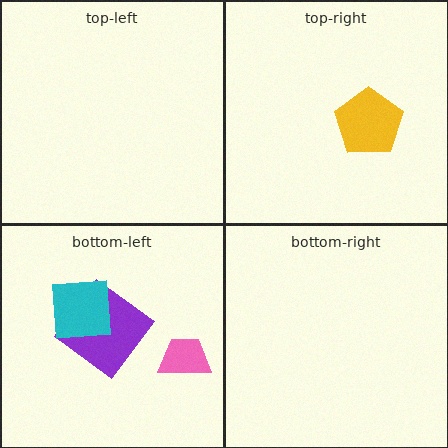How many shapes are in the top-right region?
1.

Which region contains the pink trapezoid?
The bottom-left region.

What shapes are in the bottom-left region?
The pink trapezoid, the purple diamond, the cyan square.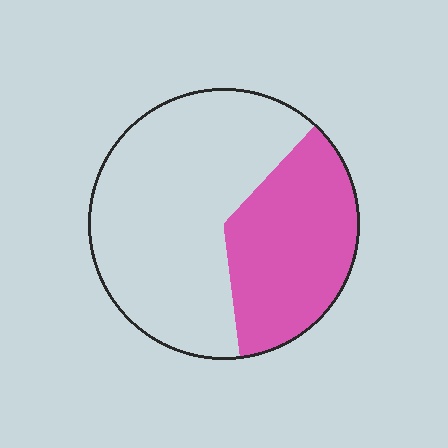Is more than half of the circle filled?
No.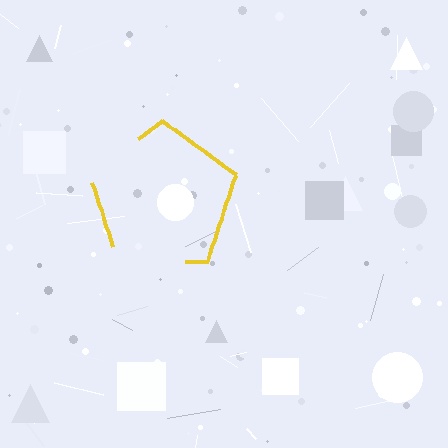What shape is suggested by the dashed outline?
The dashed outline suggests a pentagon.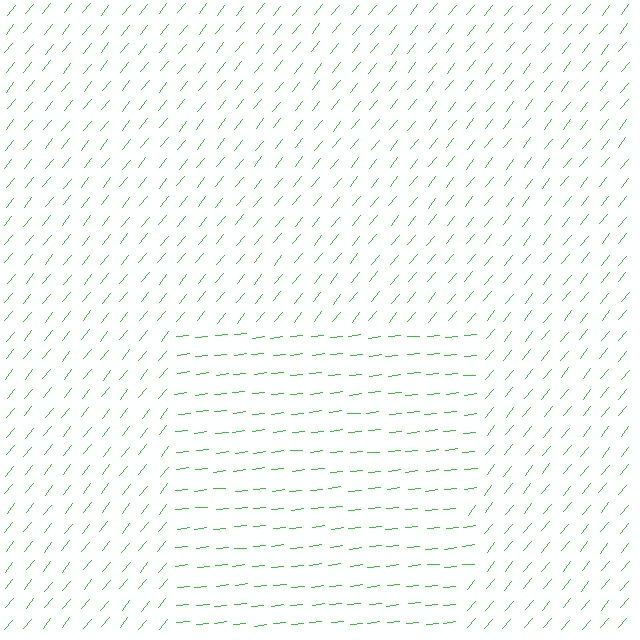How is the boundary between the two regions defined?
The boundary is defined purely by a change in line orientation (approximately 45 degrees difference). All lines are the same color and thickness.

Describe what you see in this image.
The image is filled with small green line segments. A rectangle region in the image has lines oriented differently from the surrounding lines, creating a visible texture boundary.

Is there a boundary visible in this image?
Yes, there is a texture boundary formed by a change in line orientation.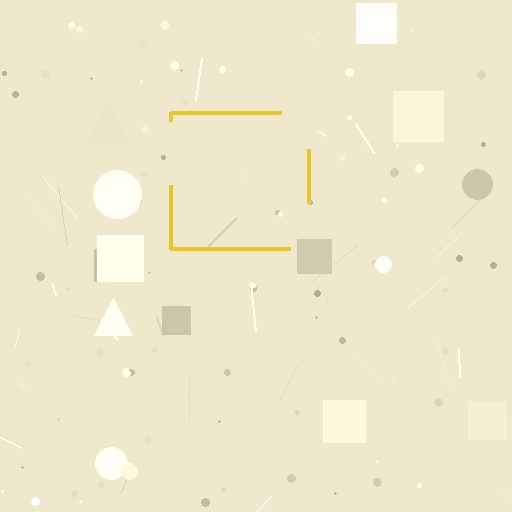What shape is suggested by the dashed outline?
The dashed outline suggests a square.